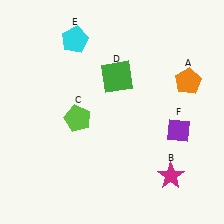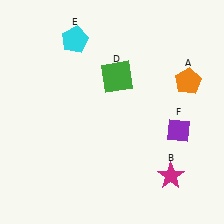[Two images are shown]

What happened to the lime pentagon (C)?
The lime pentagon (C) was removed in Image 2. It was in the bottom-left area of Image 1.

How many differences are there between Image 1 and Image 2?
There is 1 difference between the two images.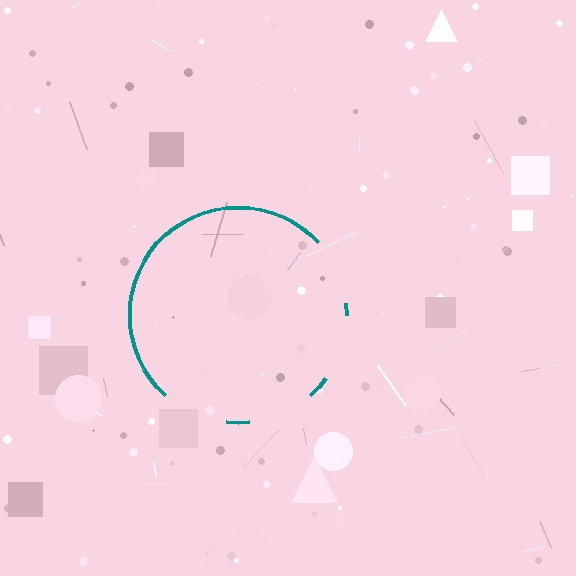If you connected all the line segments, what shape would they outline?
They would outline a circle.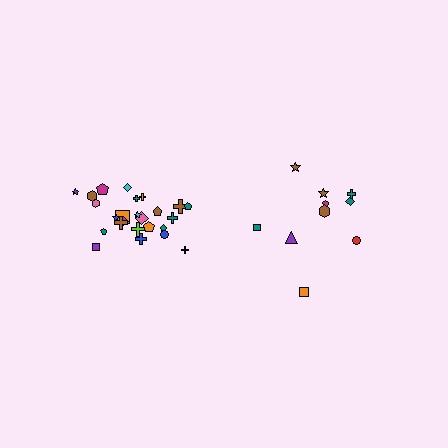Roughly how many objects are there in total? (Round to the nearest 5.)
Roughly 35 objects in total.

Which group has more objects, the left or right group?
The left group.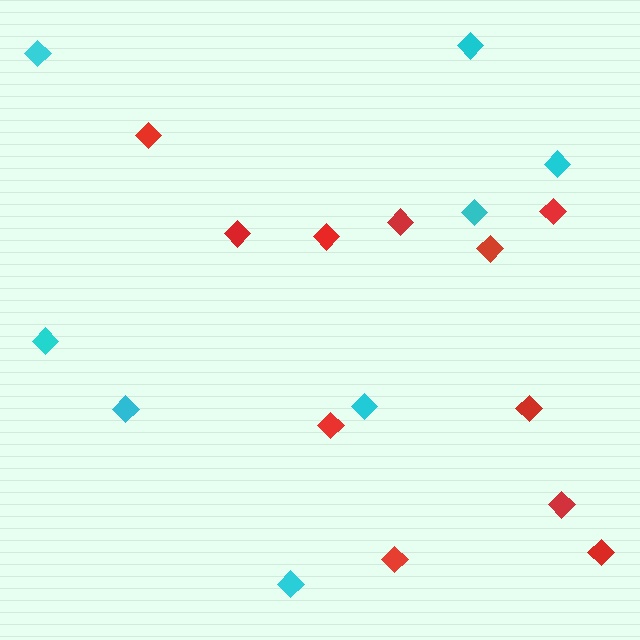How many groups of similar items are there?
There are 2 groups: one group of cyan diamonds (8) and one group of red diamonds (11).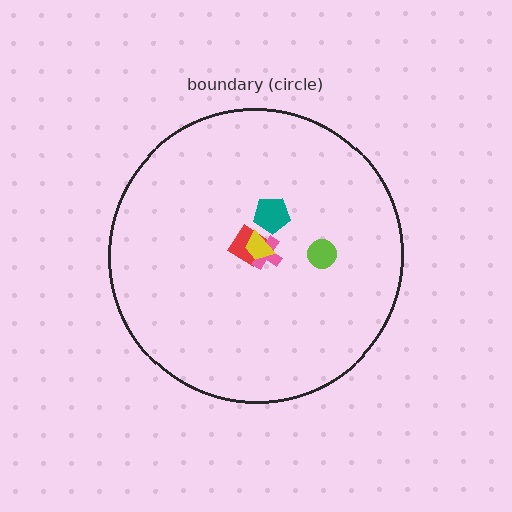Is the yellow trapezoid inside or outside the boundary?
Inside.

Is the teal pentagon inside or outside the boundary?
Inside.